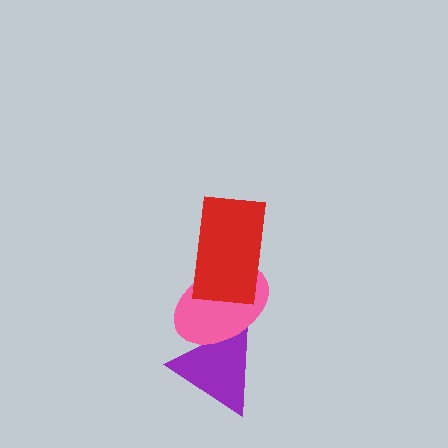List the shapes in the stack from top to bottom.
From top to bottom: the red rectangle, the pink ellipse, the purple triangle.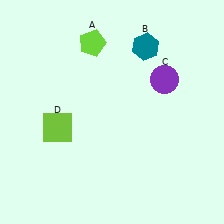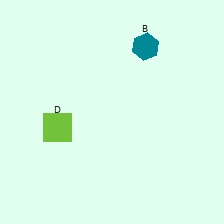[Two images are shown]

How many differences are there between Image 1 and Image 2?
There are 2 differences between the two images.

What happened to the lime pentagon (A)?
The lime pentagon (A) was removed in Image 2. It was in the top-left area of Image 1.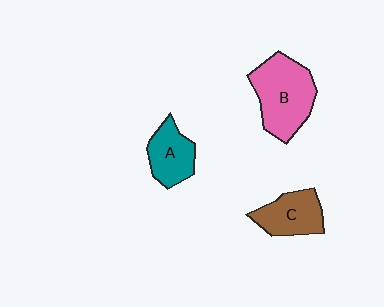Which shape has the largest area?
Shape B (pink).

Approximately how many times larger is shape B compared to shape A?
Approximately 1.7 times.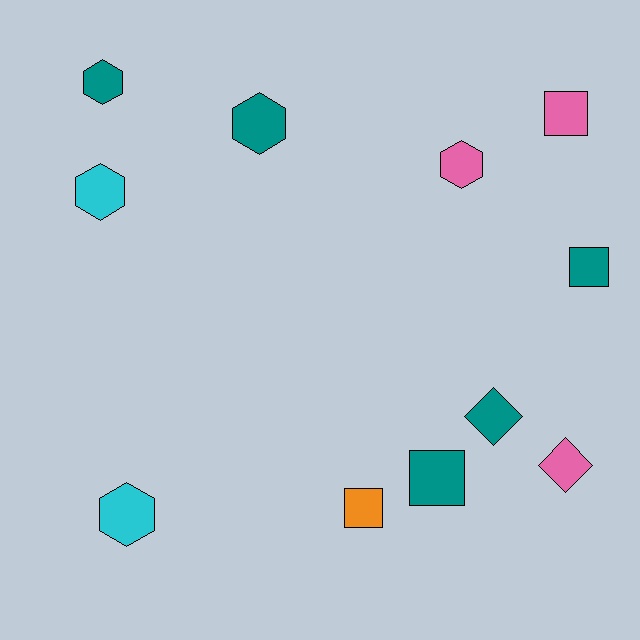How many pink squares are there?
There is 1 pink square.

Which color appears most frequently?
Teal, with 5 objects.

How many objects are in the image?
There are 11 objects.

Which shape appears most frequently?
Hexagon, with 5 objects.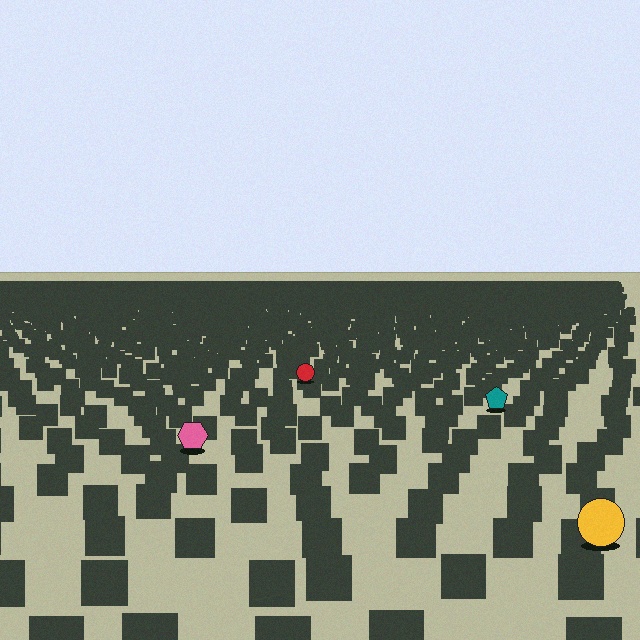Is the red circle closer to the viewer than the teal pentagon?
No. The teal pentagon is closer — you can tell from the texture gradient: the ground texture is coarser near it.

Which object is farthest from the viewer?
The red circle is farthest from the viewer. It appears smaller and the ground texture around it is denser.